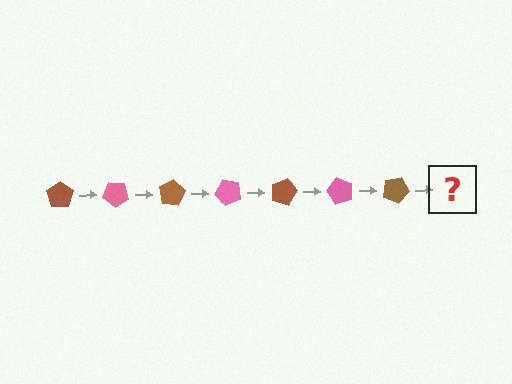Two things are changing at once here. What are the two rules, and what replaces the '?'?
The two rules are that it rotates 40 degrees each step and the color cycles through brown and pink. The '?' should be a pink pentagon, rotated 280 degrees from the start.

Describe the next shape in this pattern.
It should be a pink pentagon, rotated 280 degrees from the start.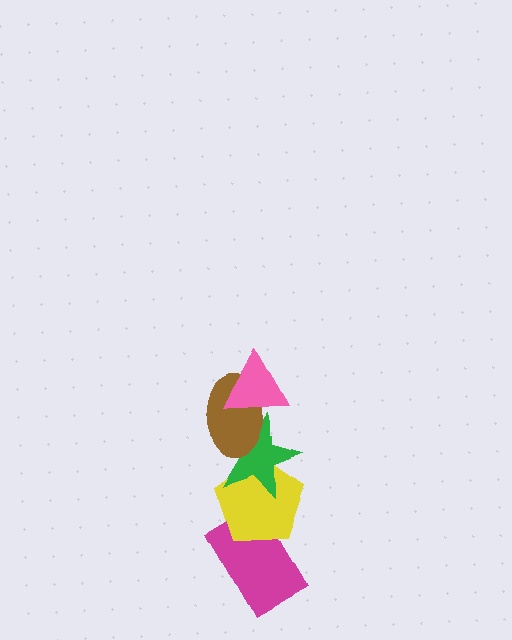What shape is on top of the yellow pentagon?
The green star is on top of the yellow pentagon.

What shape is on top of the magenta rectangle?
The yellow pentagon is on top of the magenta rectangle.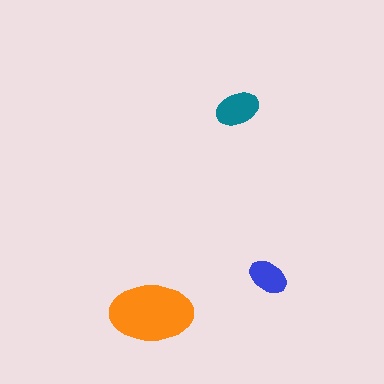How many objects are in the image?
There are 3 objects in the image.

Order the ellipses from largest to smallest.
the orange one, the teal one, the blue one.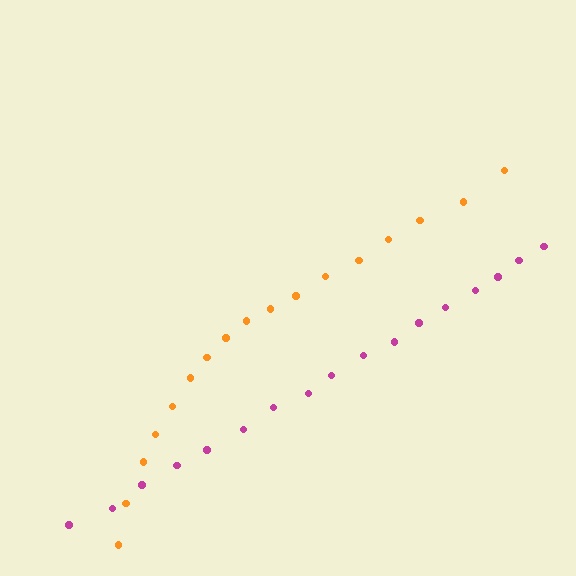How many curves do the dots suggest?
There are 2 distinct paths.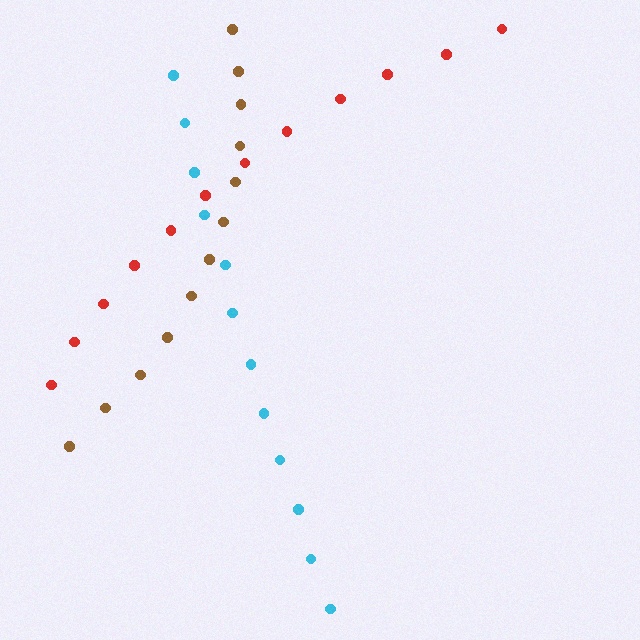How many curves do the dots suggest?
There are 3 distinct paths.